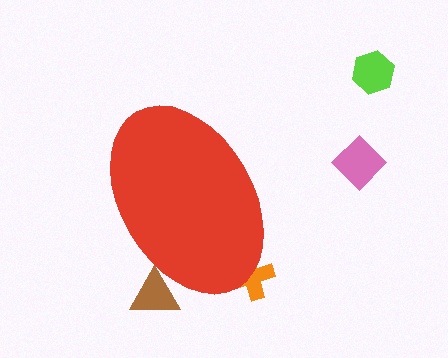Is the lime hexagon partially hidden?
No, the lime hexagon is fully visible.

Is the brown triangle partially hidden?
Yes, the brown triangle is partially hidden behind the red ellipse.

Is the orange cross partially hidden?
Yes, the orange cross is partially hidden behind the red ellipse.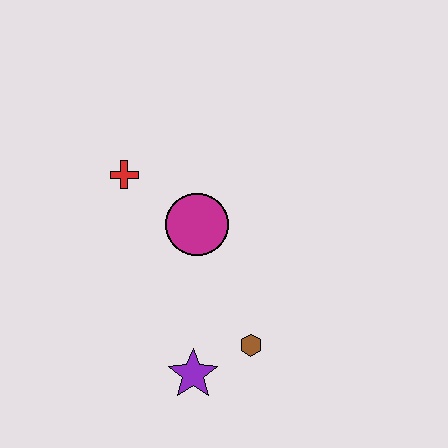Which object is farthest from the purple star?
The red cross is farthest from the purple star.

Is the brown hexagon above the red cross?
No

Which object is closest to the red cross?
The magenta circle is closest to the red cross.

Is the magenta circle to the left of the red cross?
No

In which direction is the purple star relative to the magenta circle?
The purple star is below the magenta circle.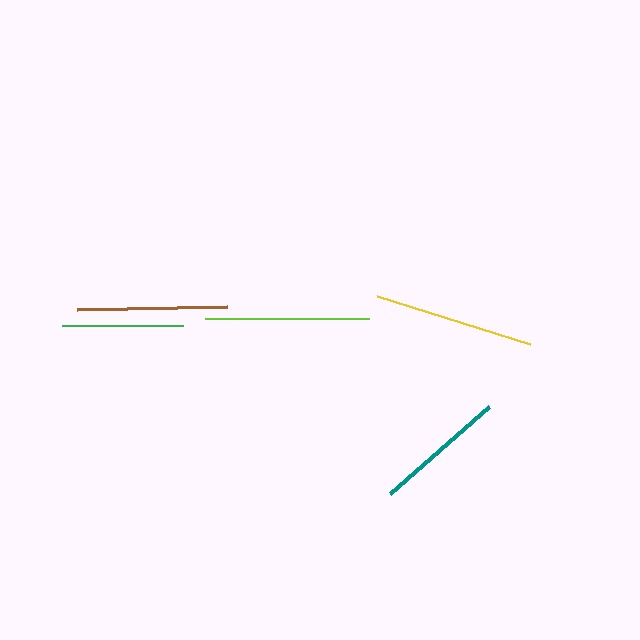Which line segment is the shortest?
The green line is the shortest at approximately 121 pixels.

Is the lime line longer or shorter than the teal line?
The lime line is longer than the teal line.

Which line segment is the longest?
The lime line is the longest at approximately 164 pixels.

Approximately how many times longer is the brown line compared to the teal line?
The brown line is approximately 1.1 times the length of the teal line.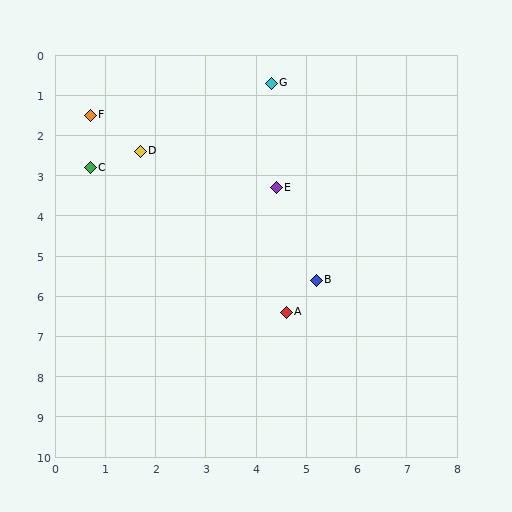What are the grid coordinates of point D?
Point D is at approximately (1.7, 2.4).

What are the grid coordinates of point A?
Point A is at approximately (4.6, 6.4).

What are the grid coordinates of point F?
Point F is at approximately (0.7, 1.5).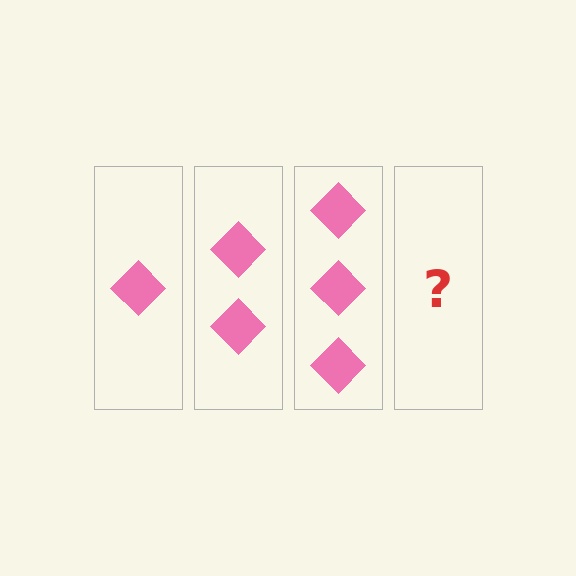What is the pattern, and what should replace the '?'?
The pattern is that each step adds one more diamond. The '?' should be 4 diamonds.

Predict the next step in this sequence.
The next step is 4 diamonds.